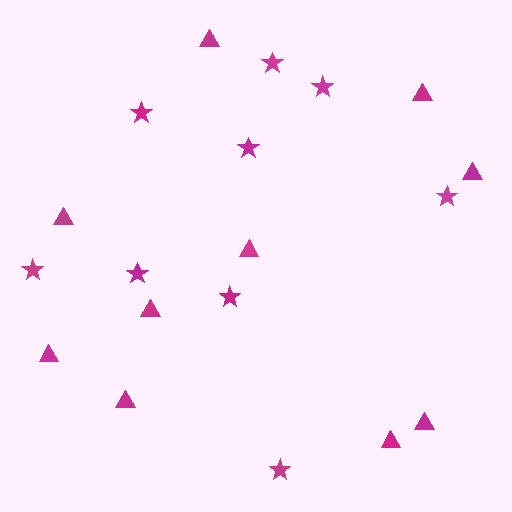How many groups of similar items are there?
There are 2 groups: one group of triangles (10) and one group of stars (9).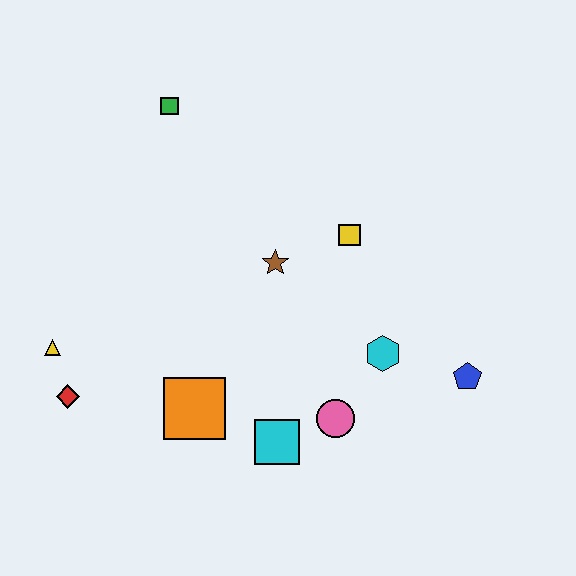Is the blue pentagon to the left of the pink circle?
No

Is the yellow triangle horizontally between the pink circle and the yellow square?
No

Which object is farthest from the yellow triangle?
The blue pentagon is farthest from the yellow triangle.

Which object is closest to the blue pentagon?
The cyan hexagon is closest to the blue pentagon.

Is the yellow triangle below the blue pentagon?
No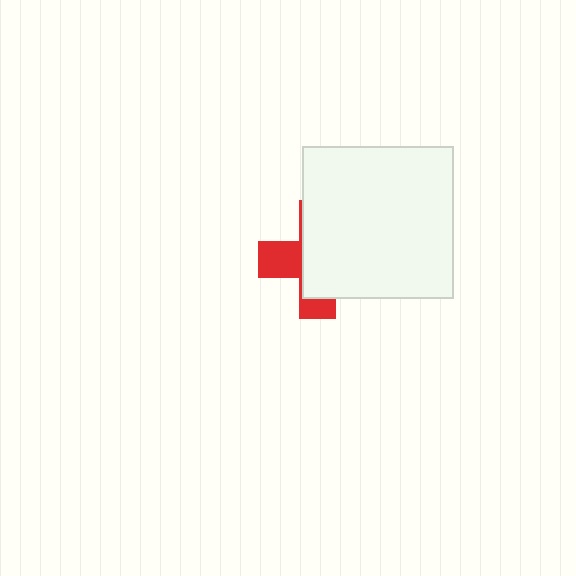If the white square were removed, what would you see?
You would see the complete red cross.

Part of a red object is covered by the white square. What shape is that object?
It is a cross.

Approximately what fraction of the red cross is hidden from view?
Roughly 67% of the red cross is hidden behind the white square.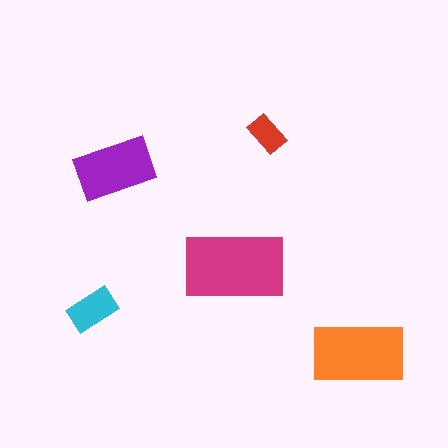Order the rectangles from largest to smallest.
the magenta one, the orange one, the purple one, the cyan one, the red one.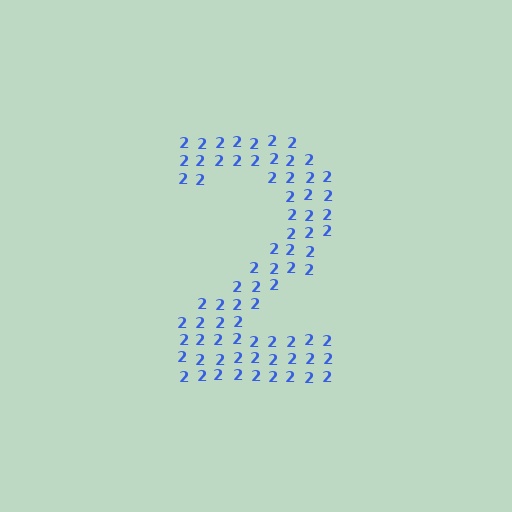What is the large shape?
The large shape is the digit 2.